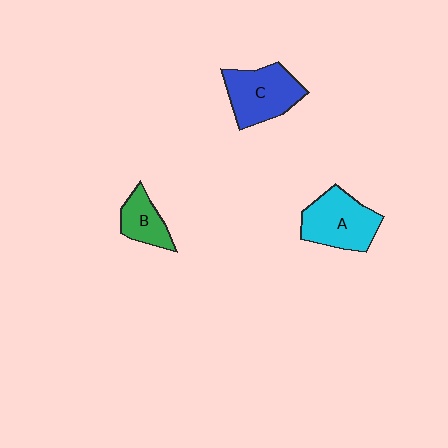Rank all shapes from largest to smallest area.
From largest to smallest: A (cyan), C (blue), B (green).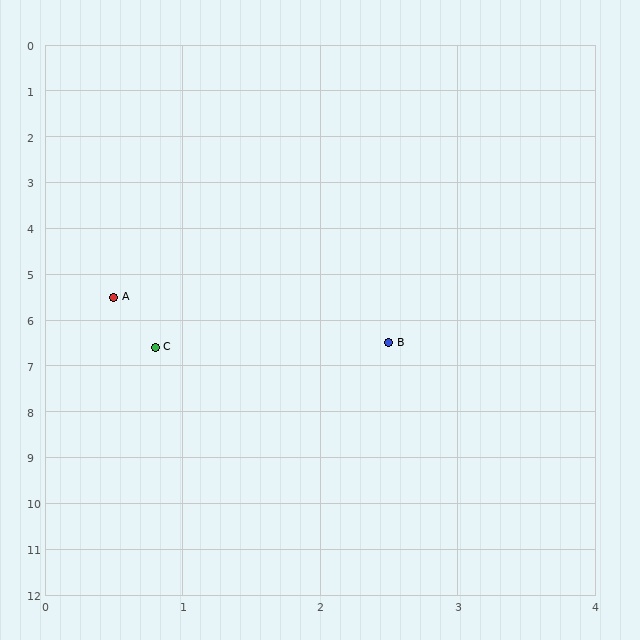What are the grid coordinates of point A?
Point A is at approximately (0.5, 5.5).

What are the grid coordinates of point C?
Point C is at approximately (0.8, 6.6).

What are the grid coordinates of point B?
Point B is at approximately (2.5, 6.5).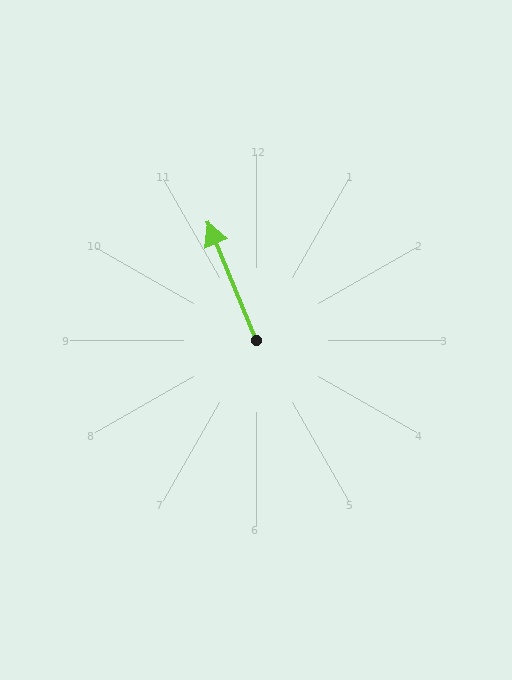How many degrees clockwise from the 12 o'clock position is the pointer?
Approximately 338 degrees.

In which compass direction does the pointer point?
North.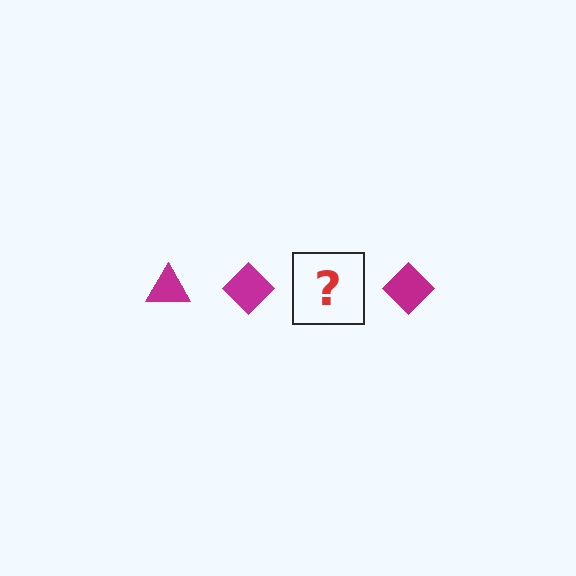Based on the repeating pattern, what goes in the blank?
The blank should be a magenta triangle.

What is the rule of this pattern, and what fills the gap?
The rule is that the pattern cycles through triangle, diamond shapes in magenta. The gap should be filled with a magenta triangle.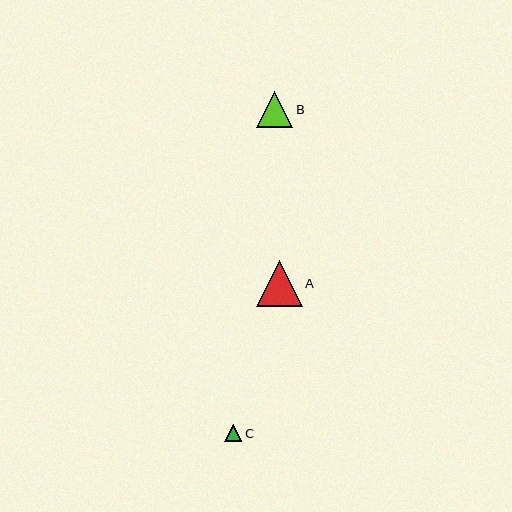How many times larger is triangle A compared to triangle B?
Triangle A is approximately 1.3 times the size of triangle B.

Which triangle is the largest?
Triangle A is the largest with a size of approximately 46 pixels.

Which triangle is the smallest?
Triangle C is the smallest with a size of approximately 17 pixels.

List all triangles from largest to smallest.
From largest to smallest: A, B, C.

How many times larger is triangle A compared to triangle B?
Triangle A is approximately 1.3 times the size of triangle B.